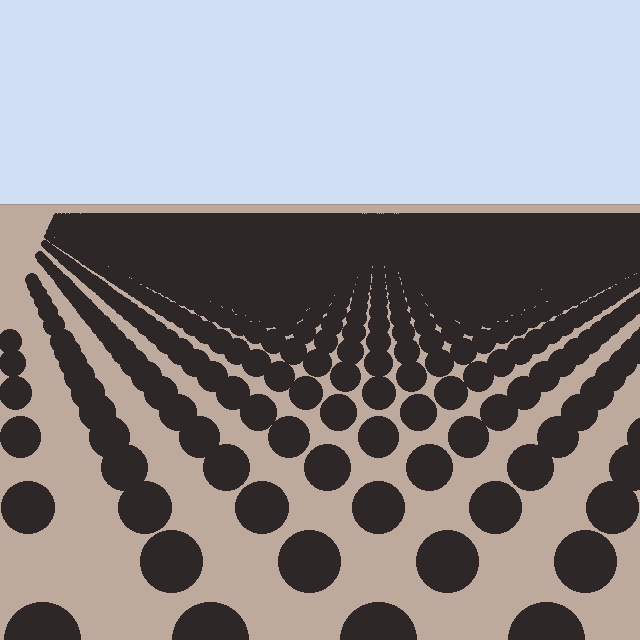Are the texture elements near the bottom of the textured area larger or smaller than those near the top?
Larger. Near the bottom, elements are closer to the viewer and appear at a bigger on-screen size.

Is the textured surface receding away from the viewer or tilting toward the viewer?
The surface is receding away from the viewer. Texture elements get smaller and denser toward the top.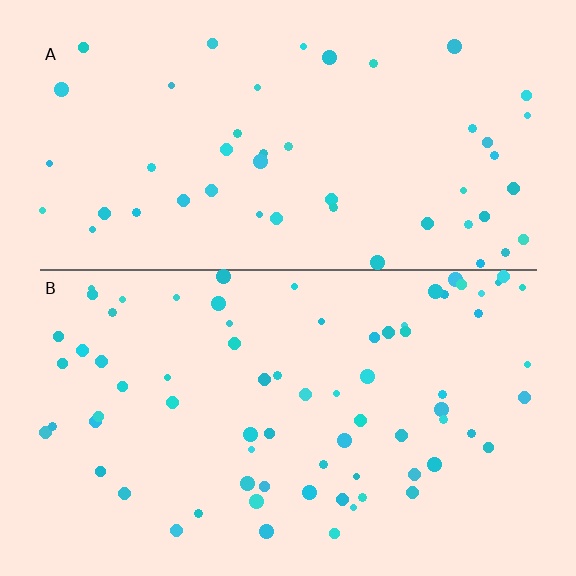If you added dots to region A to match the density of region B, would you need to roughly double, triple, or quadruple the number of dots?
Approximately double.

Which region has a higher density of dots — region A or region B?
B (the bottom).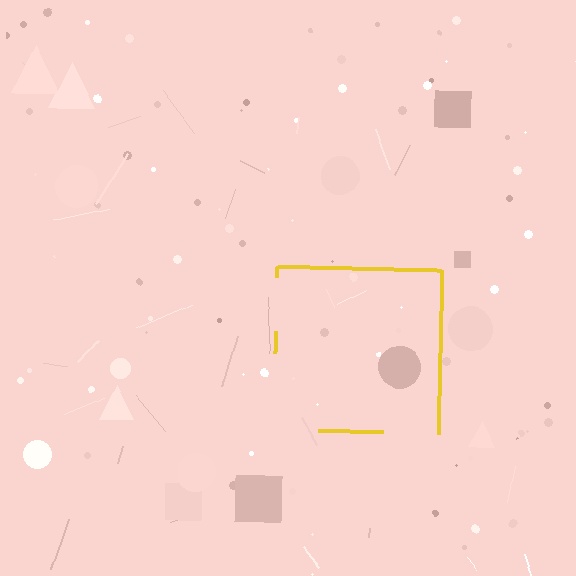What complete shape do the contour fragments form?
The contour fragments form a square.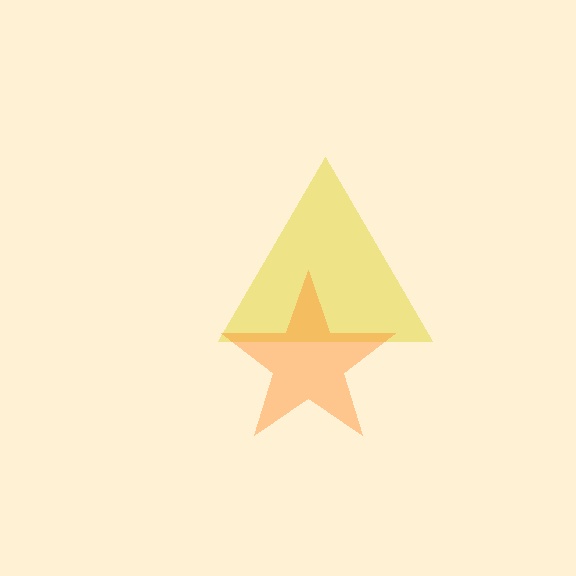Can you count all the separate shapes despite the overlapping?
Yes, there are 2 separate shapes.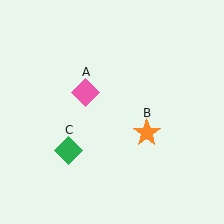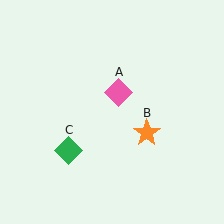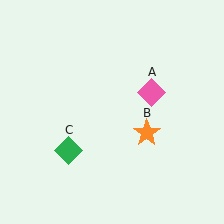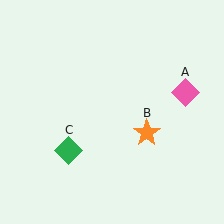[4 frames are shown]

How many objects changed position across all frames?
1 object changed position: pink diamond (object A).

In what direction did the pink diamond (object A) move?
The pink diamond (object A) moved right.